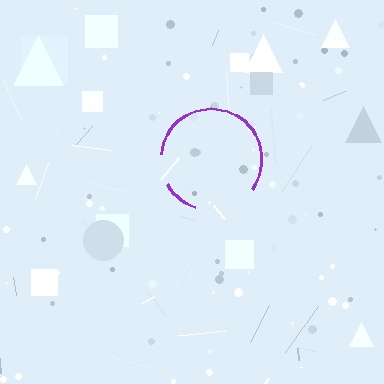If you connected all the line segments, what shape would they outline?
They would outline a circle.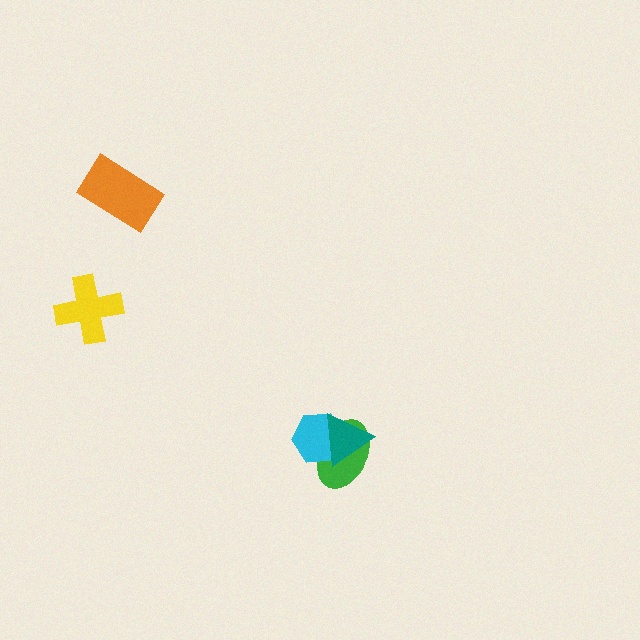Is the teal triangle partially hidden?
No, no other shape covers it.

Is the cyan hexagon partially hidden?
Yes, it is partially covered by another shape.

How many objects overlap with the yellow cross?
0 objects overlap with the yellow cross.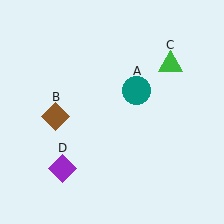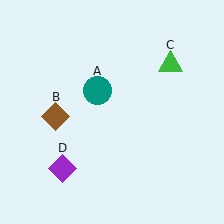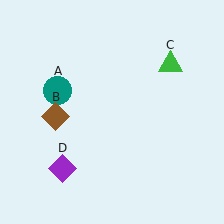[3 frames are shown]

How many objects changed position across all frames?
1 object changed position: teal circle (object A).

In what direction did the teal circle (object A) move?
The teal circle (object A) moved left.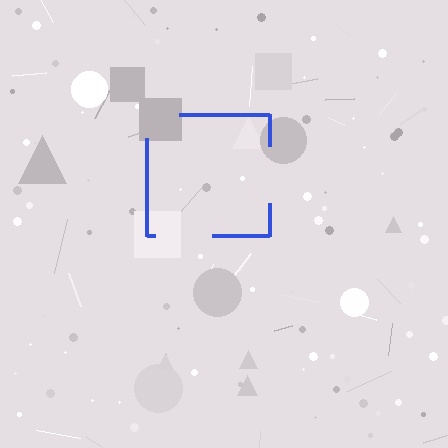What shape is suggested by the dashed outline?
The dashed outline suggests a square.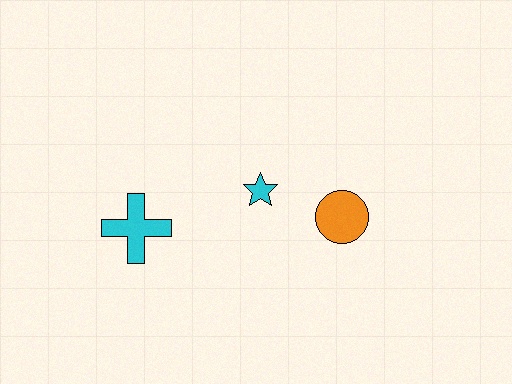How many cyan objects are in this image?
There are 2 cyan objects.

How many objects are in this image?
There are 3 objects.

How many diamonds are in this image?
There are no diamonds.